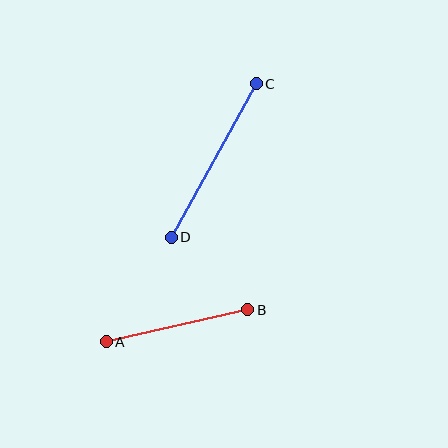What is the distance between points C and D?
The distance is approximately 176 pixels.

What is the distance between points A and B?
The distance is approximately 145 pixels.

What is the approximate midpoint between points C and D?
The midpoint is at approximately (214, 160) pixels.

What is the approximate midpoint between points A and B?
The midpoint is at approximately (177, 326) pixels.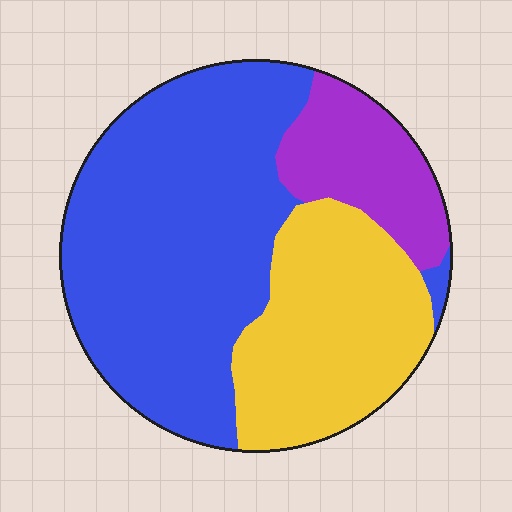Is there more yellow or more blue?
Blue.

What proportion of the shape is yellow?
Yellow takes up about one third (1/3) of the shape.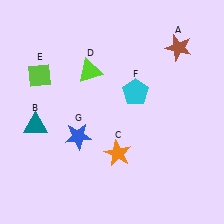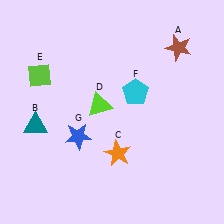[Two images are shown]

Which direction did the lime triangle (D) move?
The lime triangle (D) moved down.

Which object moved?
The lime triangle (D) moved down.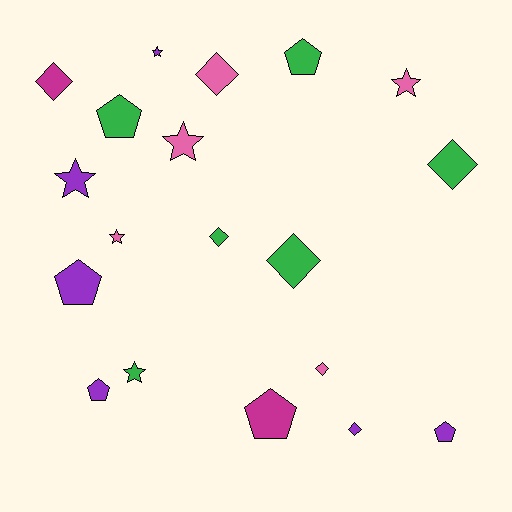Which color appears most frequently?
Green, with 6 objects.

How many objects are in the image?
There are 19 objects.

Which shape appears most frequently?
Diamond, with 7 objects.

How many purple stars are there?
There are 2 purple stars.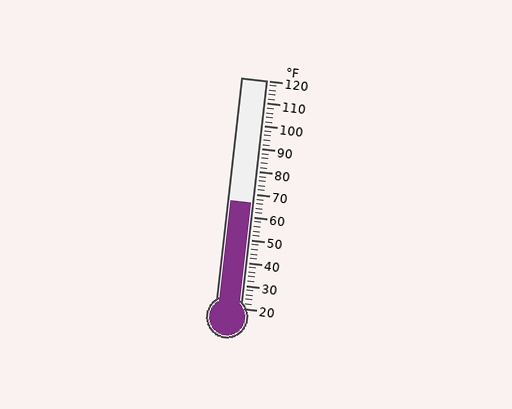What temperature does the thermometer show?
The thermometer shows approximately 66°F.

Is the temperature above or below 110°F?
The temperature is below 110°F.